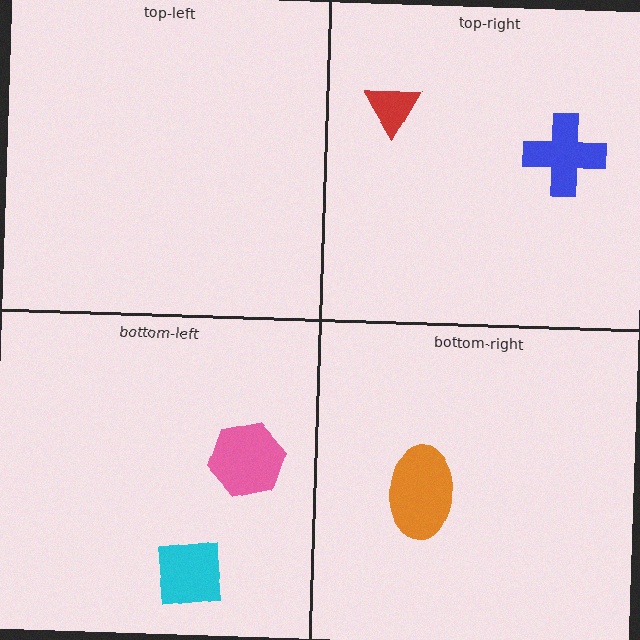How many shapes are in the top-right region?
2.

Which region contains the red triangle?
The top-right region.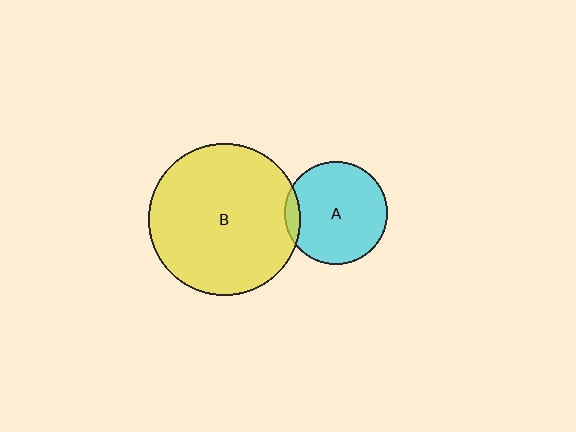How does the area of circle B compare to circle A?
Approximately 2.2 times.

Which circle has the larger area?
Circle B (yellow).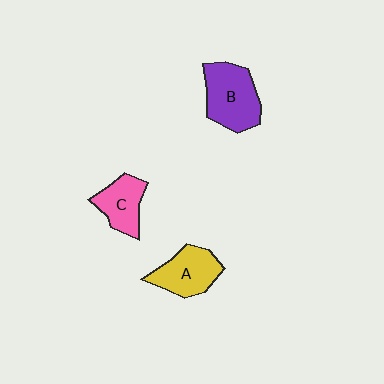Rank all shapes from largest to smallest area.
From largest to smallest: B (purple), A (yellow), C (pink).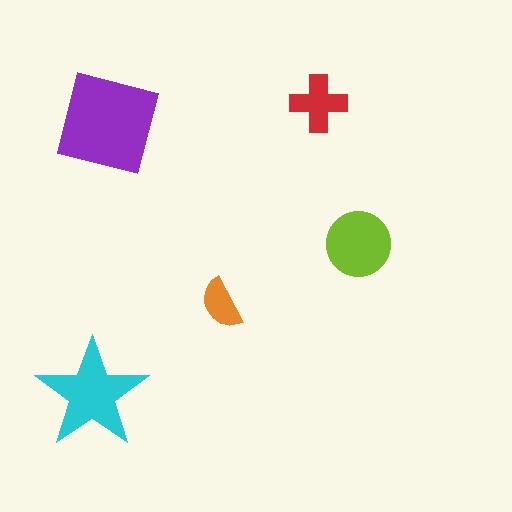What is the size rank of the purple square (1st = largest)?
1st.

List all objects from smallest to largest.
The orange semicircle, the red cross, the lime circle, the cyan star, the purple square.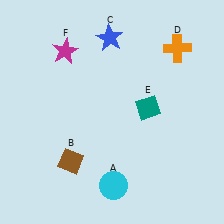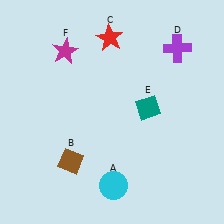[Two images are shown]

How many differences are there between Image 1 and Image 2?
There are 2 differences between the two images.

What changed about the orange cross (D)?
In Image 1, D is orange. In Image 2, it changed to purple.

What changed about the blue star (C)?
In Image 1, C is blue. In Image 2, it changed to red.